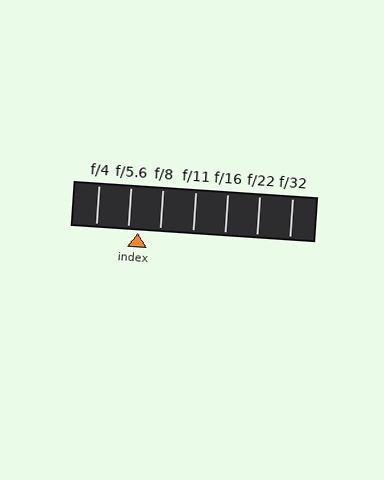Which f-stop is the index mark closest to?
The index mark is closest to f/5.6.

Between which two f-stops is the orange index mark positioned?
The index mark is between f/5.6 and f/8.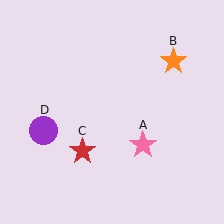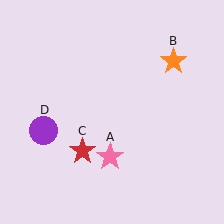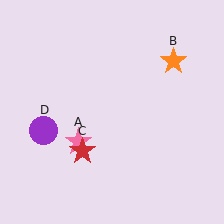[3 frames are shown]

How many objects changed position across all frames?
1 object changed position: pink star (object A).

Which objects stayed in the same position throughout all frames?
Orange star (object B) and red star (object C) and purple circle (object D) remained stationary.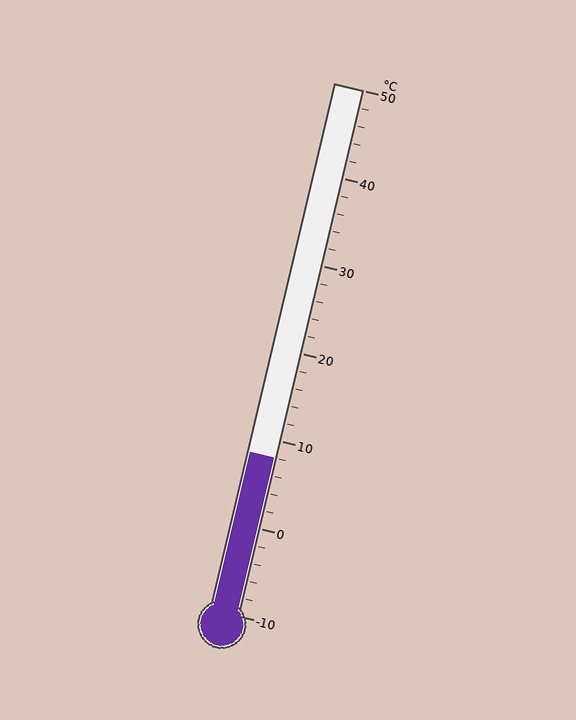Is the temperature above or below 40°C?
The temperature is below 40°C.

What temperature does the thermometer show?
The thermometer shows approximately 8°C.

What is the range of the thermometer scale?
The thermometer scale ranges from -10°C to 50°C.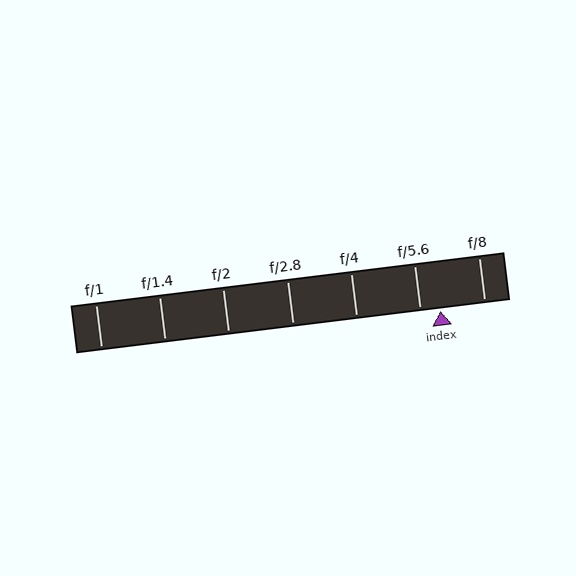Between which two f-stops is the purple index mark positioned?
The index mark is between f/5.6 and f/8.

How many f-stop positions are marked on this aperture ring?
There are 7 f-stop positions marked.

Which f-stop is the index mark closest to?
The index mark is closest to f/5.6.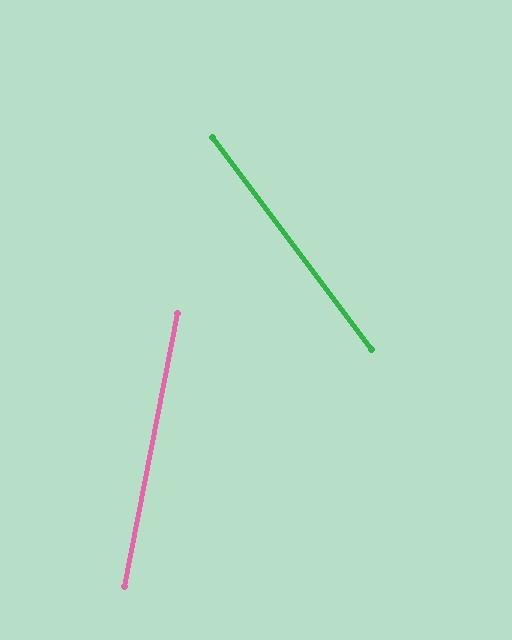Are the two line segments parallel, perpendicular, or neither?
Neither parallel nor perpendicular — they differ by about 48°.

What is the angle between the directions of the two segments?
Approximately 48 degrees.